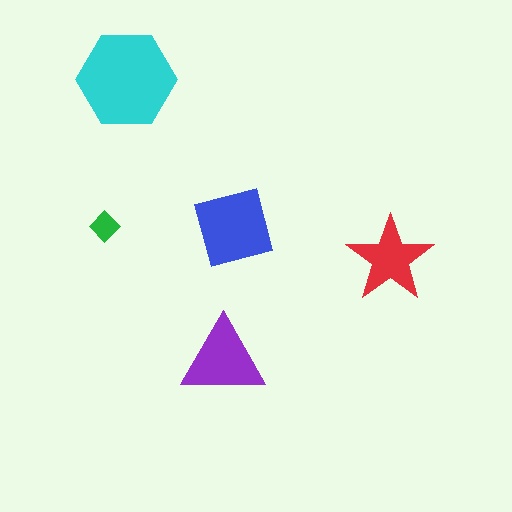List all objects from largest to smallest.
The cyan hexagon, the blue square, the purple triangle, the red star, the green diamond.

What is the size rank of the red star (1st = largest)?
4th.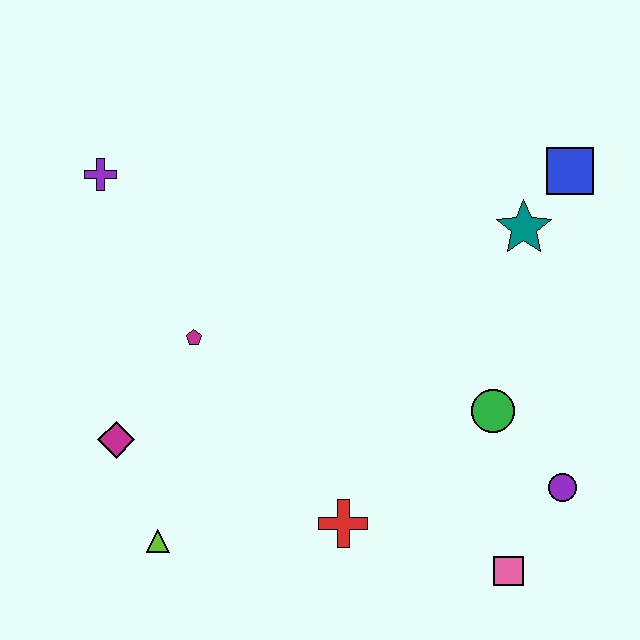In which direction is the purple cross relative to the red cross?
The purple cross is above the red cross.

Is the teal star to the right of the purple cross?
Yes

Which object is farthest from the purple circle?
The purple cross is farthest from the purple circle.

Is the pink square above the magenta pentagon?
No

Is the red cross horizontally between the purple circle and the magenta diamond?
Yes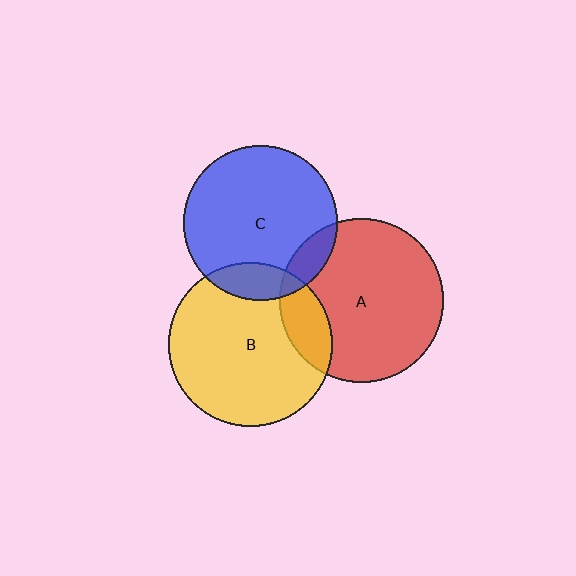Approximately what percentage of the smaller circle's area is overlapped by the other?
Approximately 10%.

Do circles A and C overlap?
Yes.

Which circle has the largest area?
Circle B (yellow).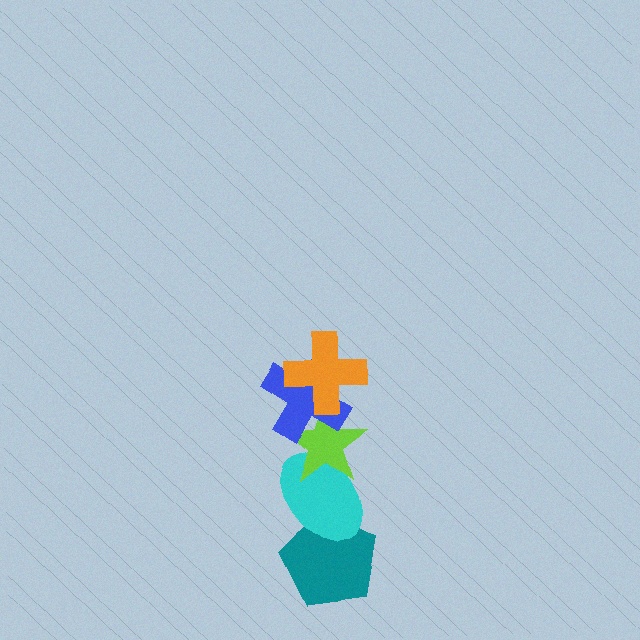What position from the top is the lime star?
The lime star is 3rd from the top.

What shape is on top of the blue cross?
The orange cross is on top of the blue cross.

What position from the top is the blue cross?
The blue cross is 2nd from the top.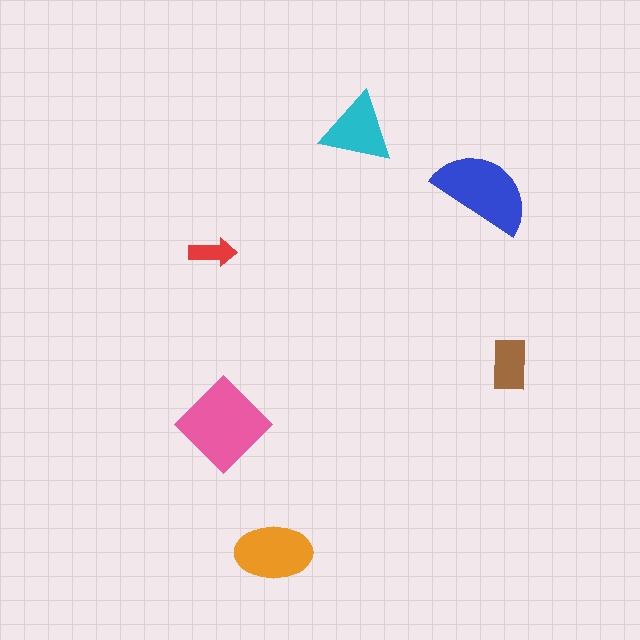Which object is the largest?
The pink diamond.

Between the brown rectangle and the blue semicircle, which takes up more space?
The blue semicircle.